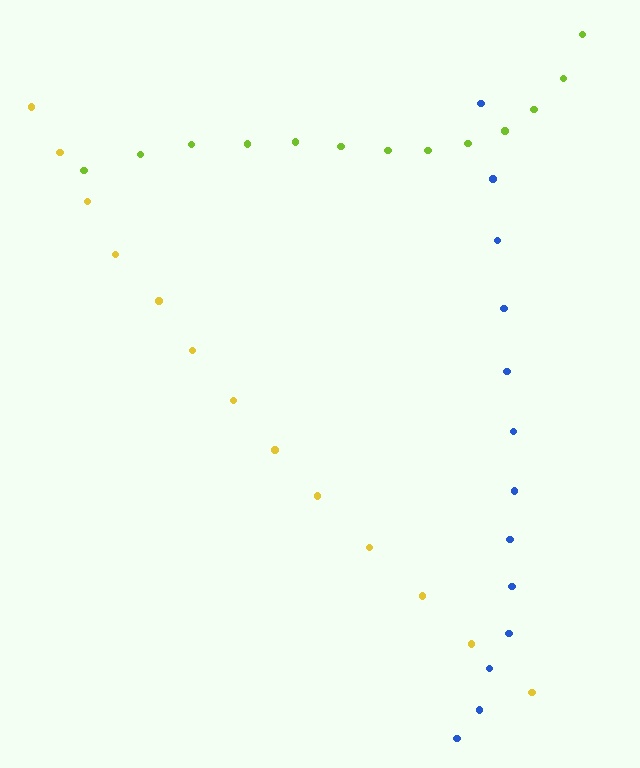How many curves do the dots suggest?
There are 3 distinct paths.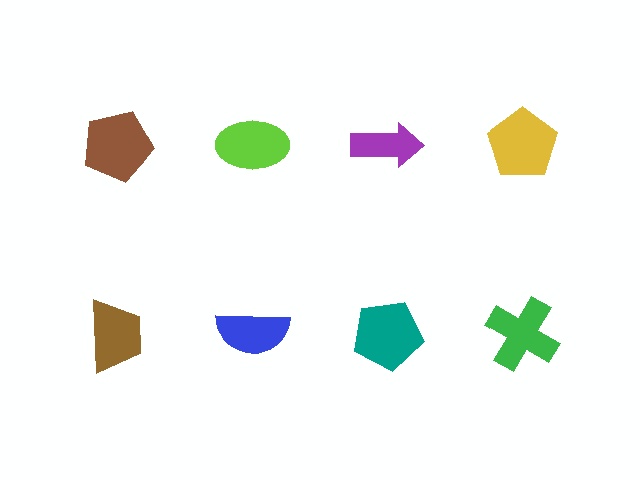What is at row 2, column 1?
A brown trapezoid.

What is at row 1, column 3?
A purple arrow.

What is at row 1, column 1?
A brown pentagon.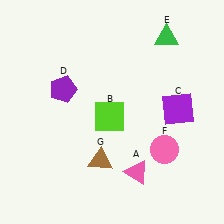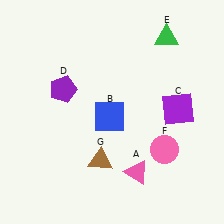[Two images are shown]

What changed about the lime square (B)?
In Image 1, B is lime. In Image 2, it changed to blue.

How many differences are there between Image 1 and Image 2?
There is 1 difference between the two images.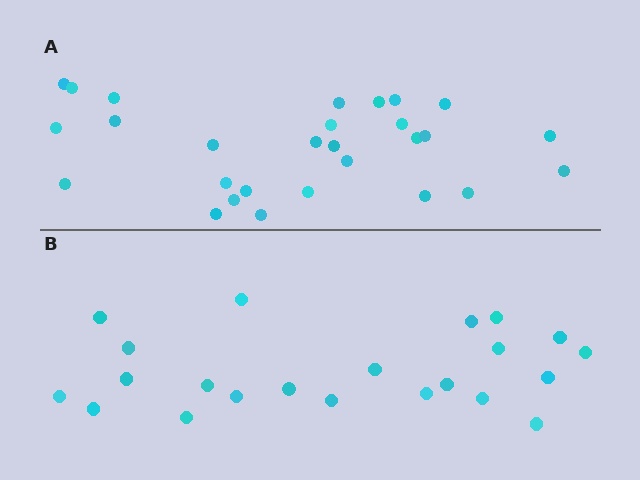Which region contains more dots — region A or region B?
Region A (the top region) has more dots.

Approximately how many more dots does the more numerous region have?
Region A has about 6 more dots than region B.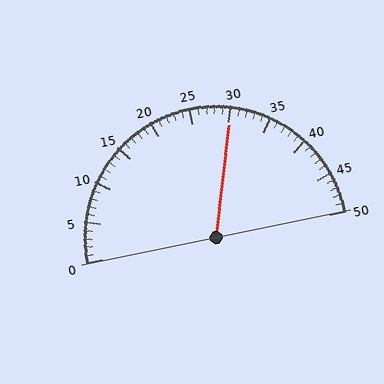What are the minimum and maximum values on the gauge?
The gauge ranges from 0 to 50.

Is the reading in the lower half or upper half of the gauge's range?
The reading is in the upper half of the range (0 to 50).